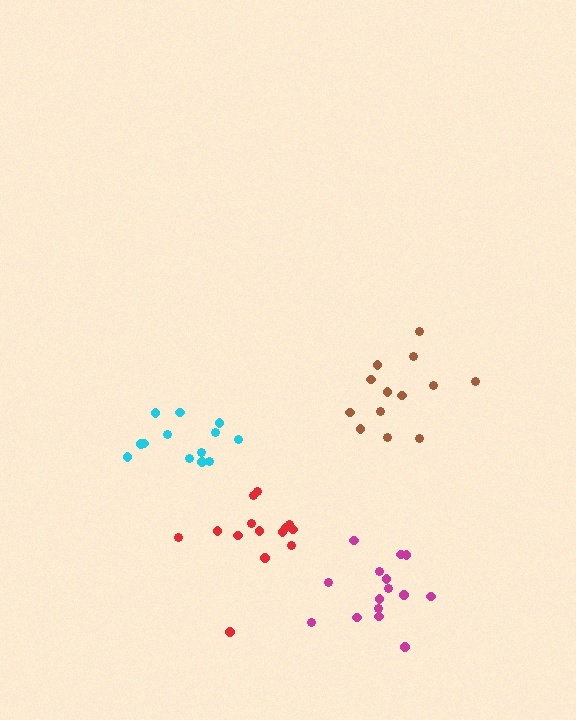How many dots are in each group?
Group 1: 13 dots, Group 2: 15 dots, Group 3: 13 dots, Group 4: 14 dots (55 total).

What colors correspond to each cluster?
The clusters are colored: cyan, magenta, brown, red.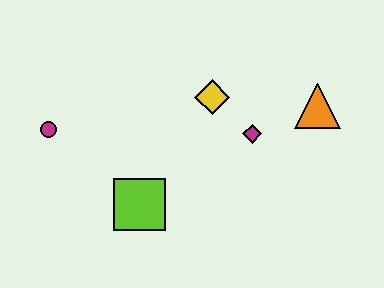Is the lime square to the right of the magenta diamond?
No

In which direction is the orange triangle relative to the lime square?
The orange triangle is to the right of the lime square.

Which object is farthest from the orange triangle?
The magenta circle is farthest from the orange triangle.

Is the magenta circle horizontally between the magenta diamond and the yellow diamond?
No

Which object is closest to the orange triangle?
The magenta diamond is closest to the orange triangle.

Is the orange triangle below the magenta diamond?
No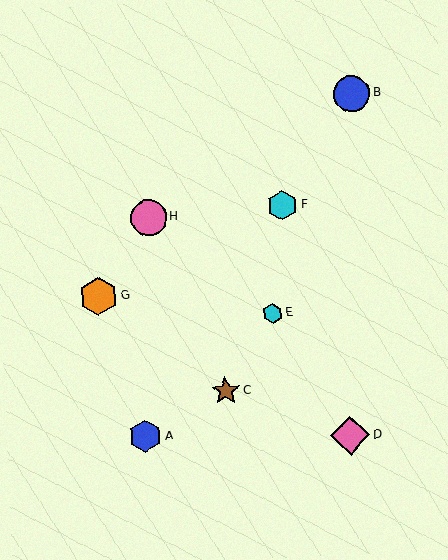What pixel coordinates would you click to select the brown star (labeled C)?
Click at (226, 391) to select the brown star C.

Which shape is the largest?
The pink diamond (labeled D) is the largest.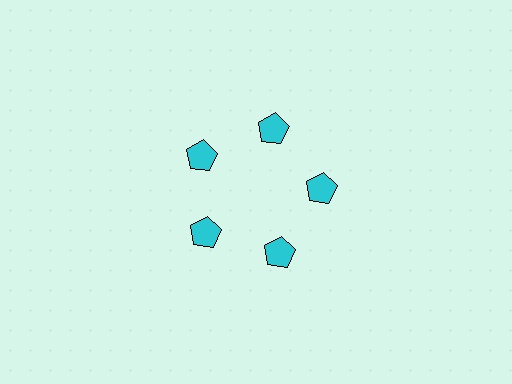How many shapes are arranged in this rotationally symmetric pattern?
There are 5 shapes, arranged in 5 groups of 1.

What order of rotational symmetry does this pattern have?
This pattern has 5-fold rotational symmetry.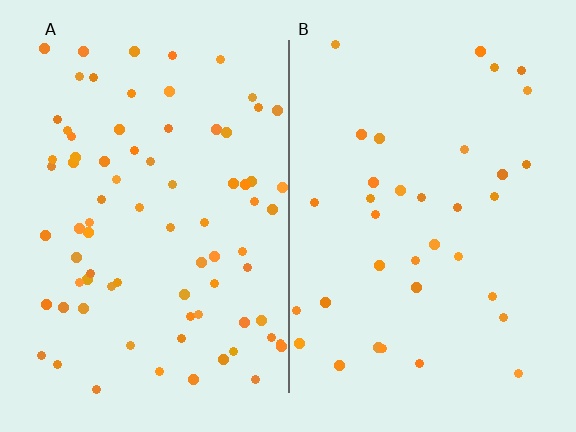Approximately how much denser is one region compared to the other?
Approximately 2.2× — region A over region B.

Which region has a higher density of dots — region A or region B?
A (the left).